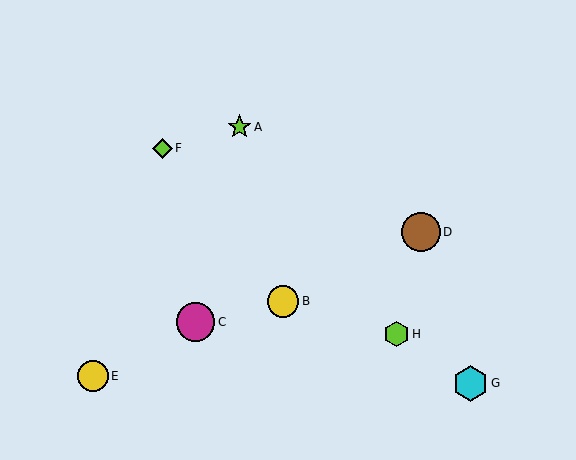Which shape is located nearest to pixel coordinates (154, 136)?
The lime diamond (labeled F) at (162, 148) is nearest to that location.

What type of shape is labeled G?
Shape G is a cyan hexagon.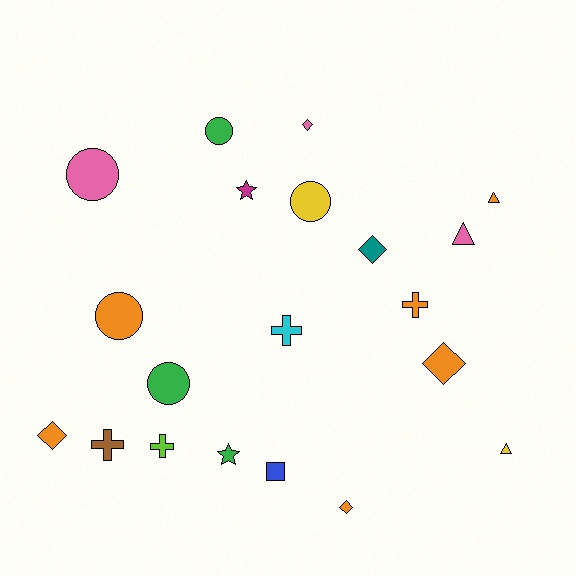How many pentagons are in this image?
There are no pentagons.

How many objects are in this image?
There are 20 objects.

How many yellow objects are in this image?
There are 2 yellow objects.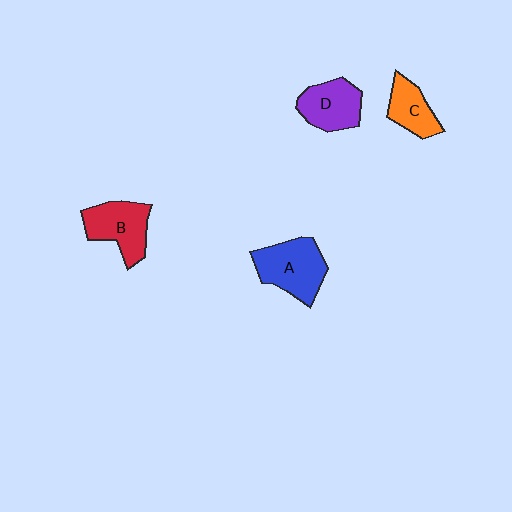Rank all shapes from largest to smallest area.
From largest to smallest: A (blue), B (red), D (purple), C (orange).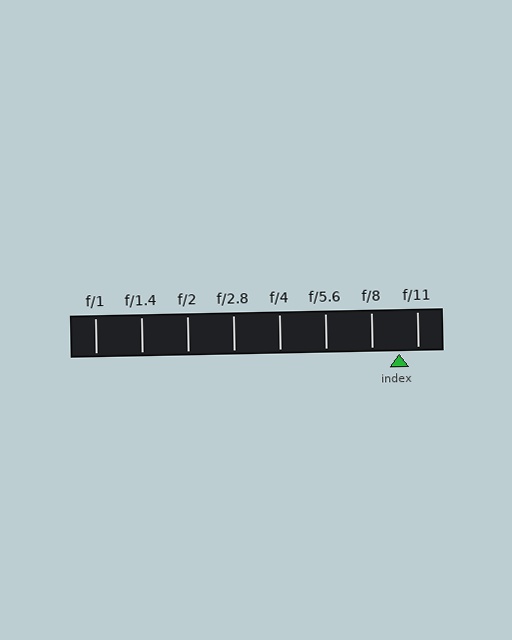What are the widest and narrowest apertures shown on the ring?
The widest aperture shown is f/1 and the narrowest is f/11.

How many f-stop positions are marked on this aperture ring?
There are 8 f-stop positions marked.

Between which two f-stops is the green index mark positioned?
The index mark is between f/8 and f/11.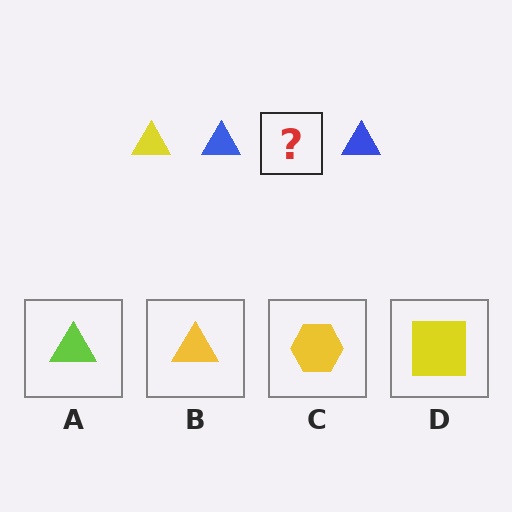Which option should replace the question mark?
Option B.